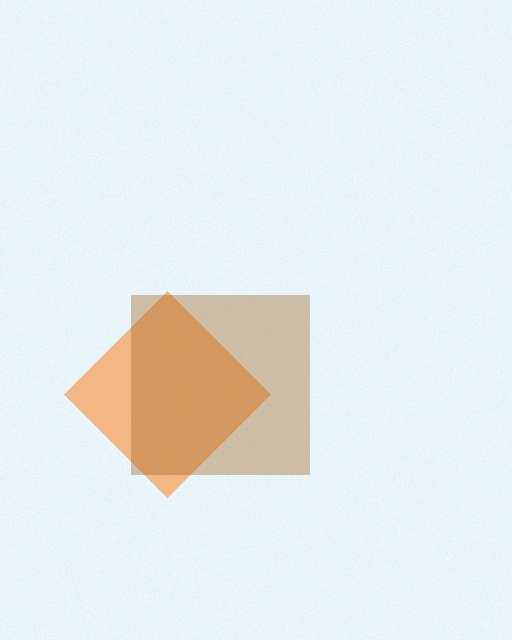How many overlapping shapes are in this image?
There are 2 overlapping shapes in the image.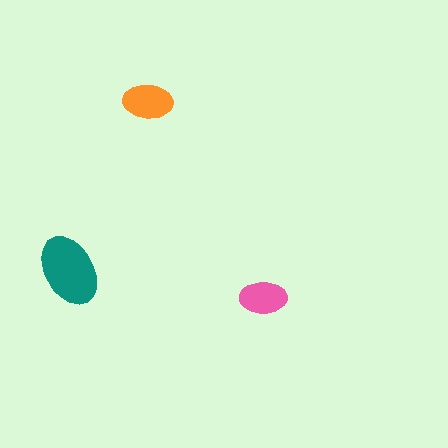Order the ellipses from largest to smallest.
the teal one, the orange one, the pink one.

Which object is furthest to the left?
The teal ellipse is leftmost.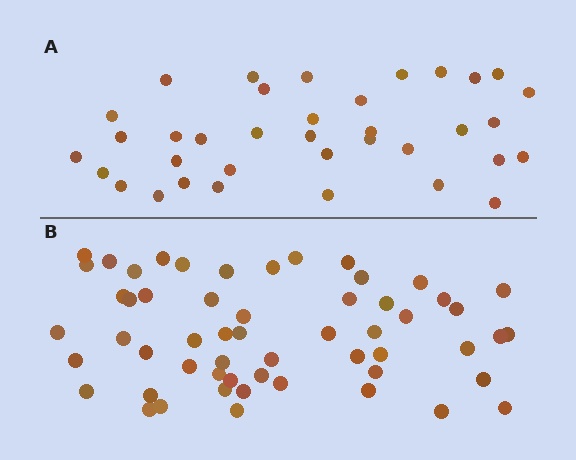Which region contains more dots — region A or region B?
Region B (the bottom region) has more dots.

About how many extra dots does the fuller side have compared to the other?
Region B has approximately 20 more dots than region A.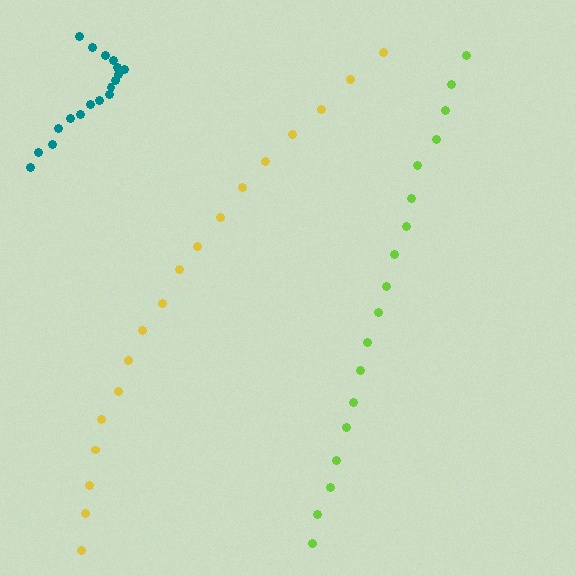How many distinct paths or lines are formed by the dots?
There are 3 distinct paths.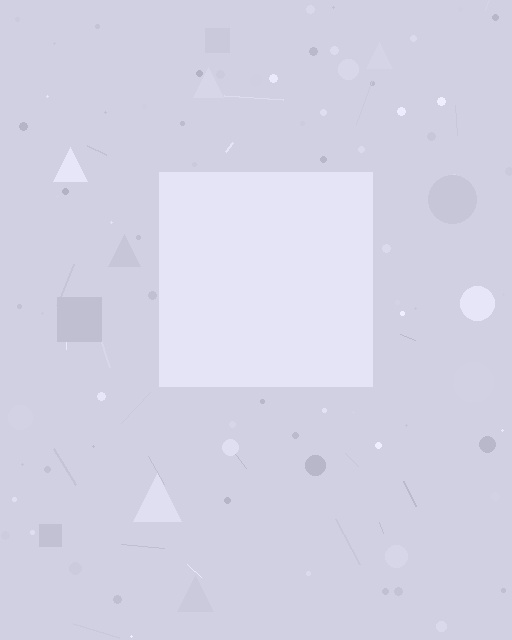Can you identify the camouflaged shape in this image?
The camouflaged shape is a square.